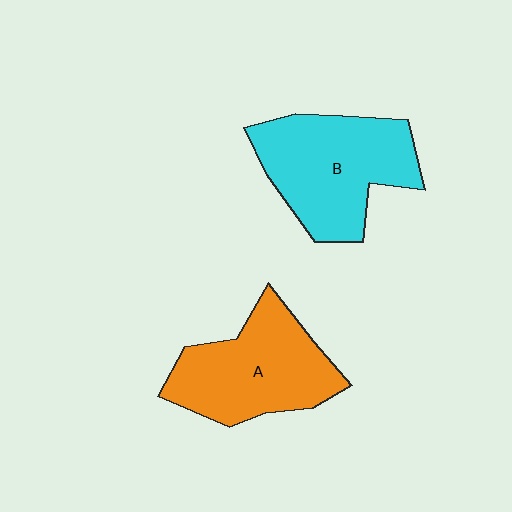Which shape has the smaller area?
Shape A (orange).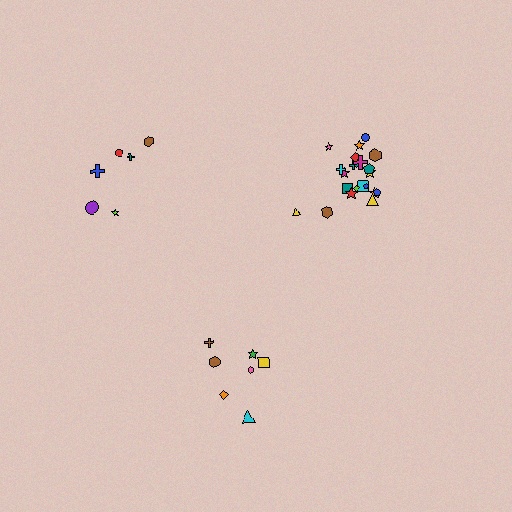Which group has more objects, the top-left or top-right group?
The top-right group.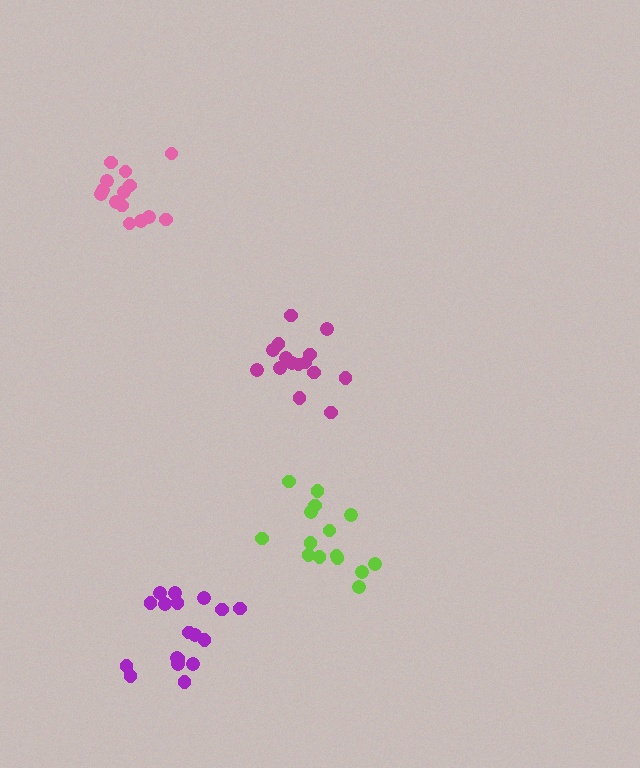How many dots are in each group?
Group 1: 15 dots, Group 2: 18 dots, Group 3: 15 dots, Group 4: 14 dots (62 total).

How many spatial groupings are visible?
There are 4 spatial groupings.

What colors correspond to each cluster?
The clusters are colored: magenta, purple, lime, pink.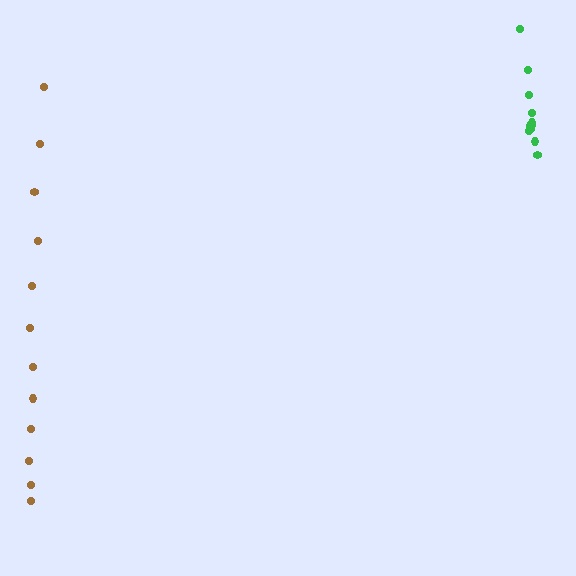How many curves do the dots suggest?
There are 2 distinct paths.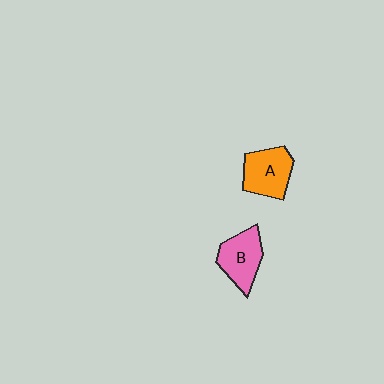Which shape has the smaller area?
Shape B (pink).